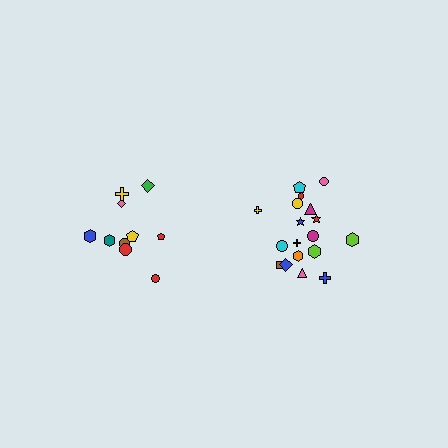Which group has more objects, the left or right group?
The right group.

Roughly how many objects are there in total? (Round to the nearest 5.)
Roughly 30 objects in total.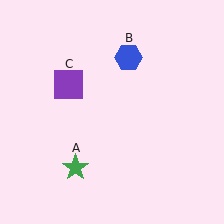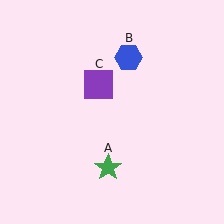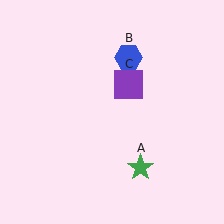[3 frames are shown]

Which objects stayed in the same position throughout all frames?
Blue hexagon (object B) remained stationary.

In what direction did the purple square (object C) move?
The purple square (object C) moved right.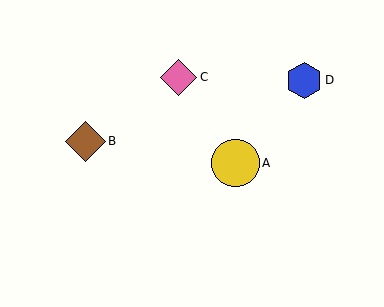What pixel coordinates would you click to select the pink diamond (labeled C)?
Click at (179, 77) to select the pink diamond C.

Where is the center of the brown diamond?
The center of the brown diamond is at (86, 141).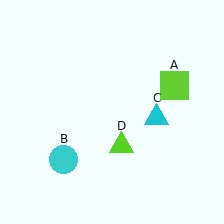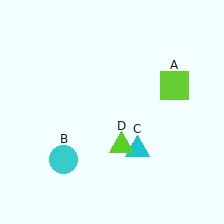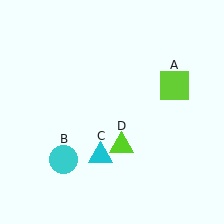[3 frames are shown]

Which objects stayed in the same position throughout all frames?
Lime square (object A) and cyan circle (object B) and lime triangle (object D) remained stationary.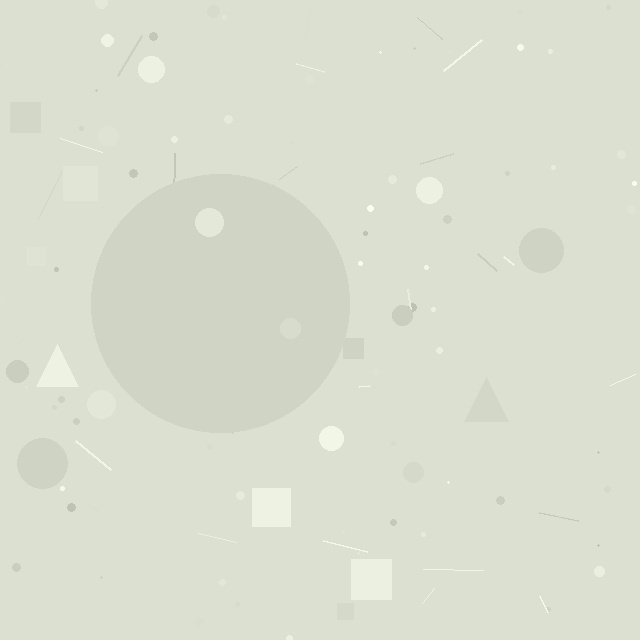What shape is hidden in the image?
A circle is hidden in the image.